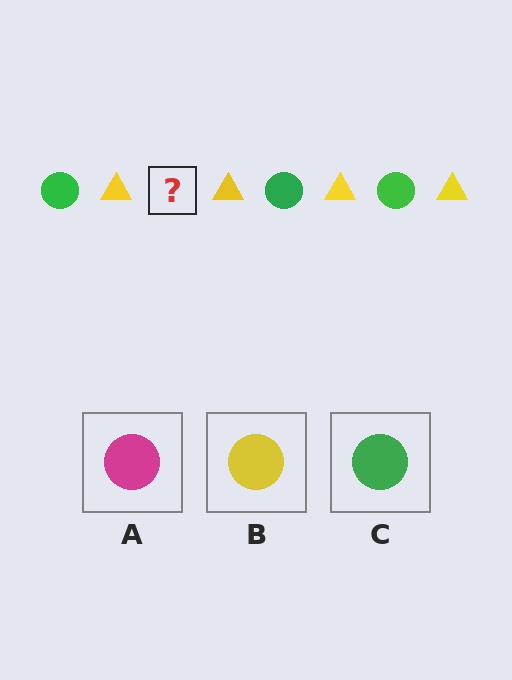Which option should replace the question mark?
Option C.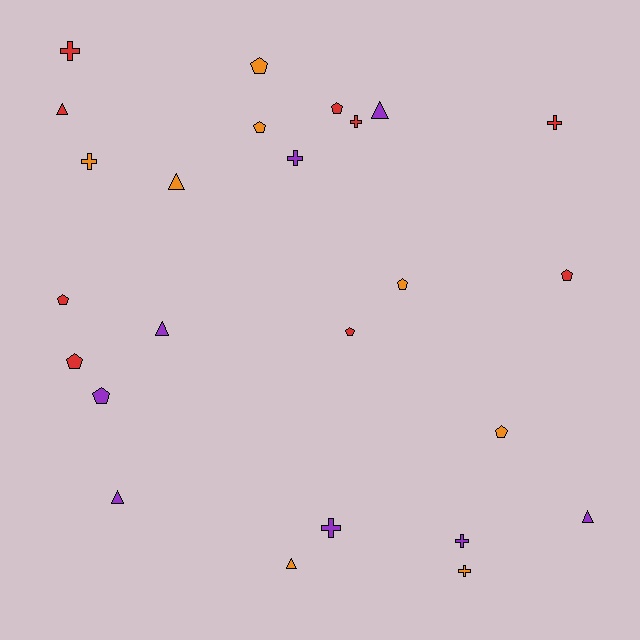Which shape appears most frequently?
Pentagon, with 10 objects.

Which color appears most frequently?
Red, with 9 objects.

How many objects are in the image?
There are 25 objects.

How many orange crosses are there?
There are 2 orange crosses.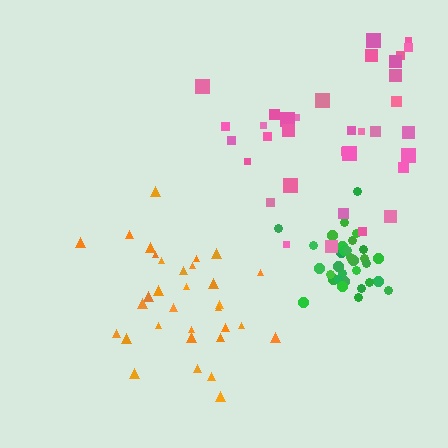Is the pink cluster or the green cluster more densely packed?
Green.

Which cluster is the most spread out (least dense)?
Pink.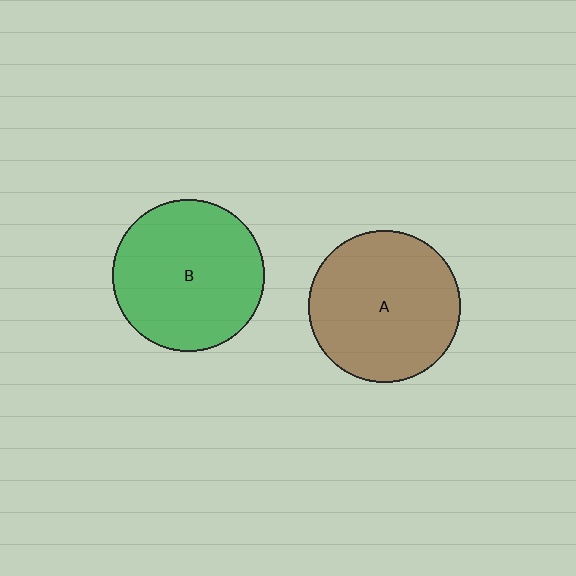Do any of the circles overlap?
No, none of the circles overlap.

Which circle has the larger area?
Circle B (green).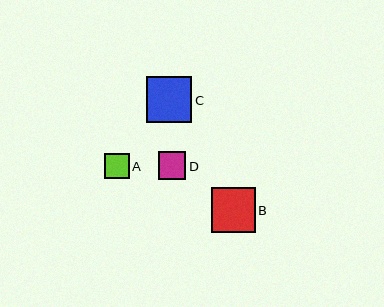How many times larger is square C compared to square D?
Square C is approximately 1.7 times the size of square D.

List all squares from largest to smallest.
From largest to smallest: C, B, D, A.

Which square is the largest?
Square C is the largest with a size of approximately 46 pixels.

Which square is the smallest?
Square A is the smallest with a size of approximately 25 pixels.